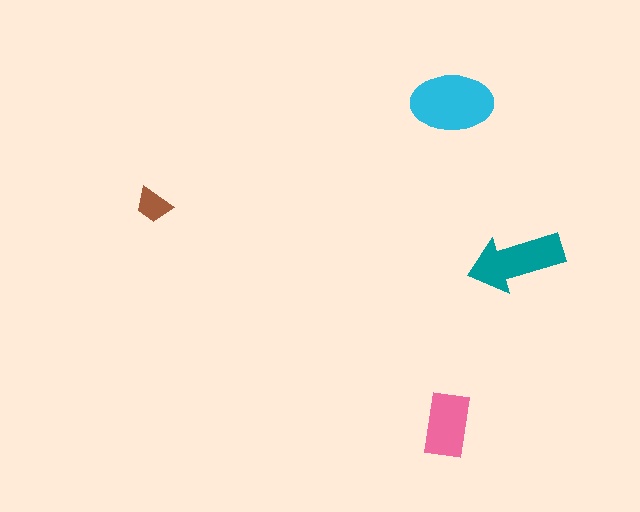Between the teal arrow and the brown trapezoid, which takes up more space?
The teal arrow.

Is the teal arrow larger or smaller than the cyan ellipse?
Smaller.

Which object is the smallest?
The brown trapezoid.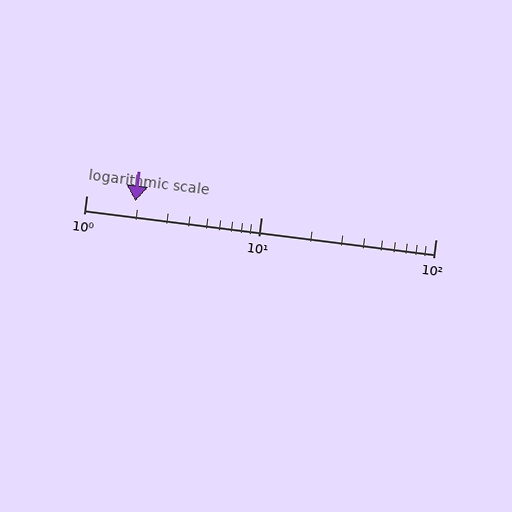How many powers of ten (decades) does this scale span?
The scale spans 2 decades, from 1 to 100.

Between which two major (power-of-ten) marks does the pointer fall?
The pointer is between 1 and 10.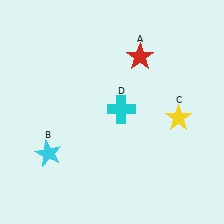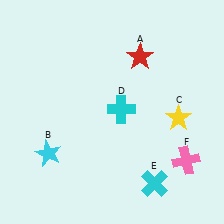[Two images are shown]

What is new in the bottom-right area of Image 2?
A cyan cross (E) was added in the bottom-right area of Image 2.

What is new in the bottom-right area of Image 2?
A pink cross (F) was added in the bottom-right area of Image 2.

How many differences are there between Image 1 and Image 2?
There are 2 differences between the two images.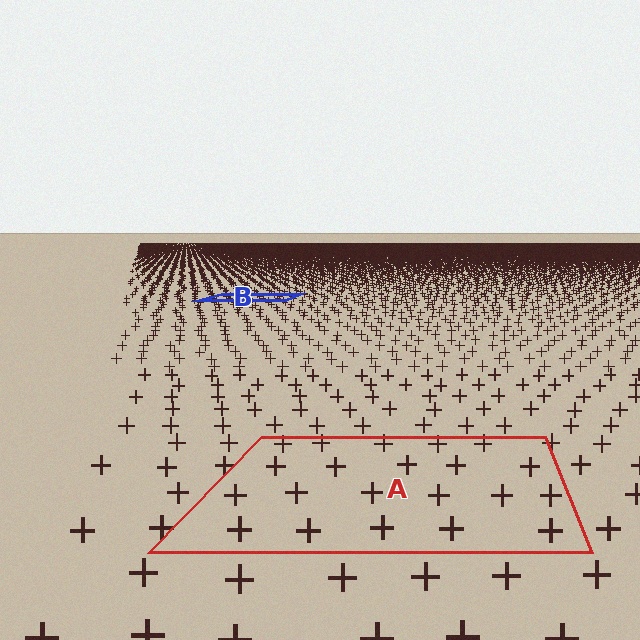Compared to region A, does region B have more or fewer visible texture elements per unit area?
Region B has more texture elements per unit area — they are packed more densely because it is farther away.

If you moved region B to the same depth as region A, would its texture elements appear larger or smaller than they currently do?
They would appear larger. At a closer depth, the same texture elements are projected at a bigger on-screen size.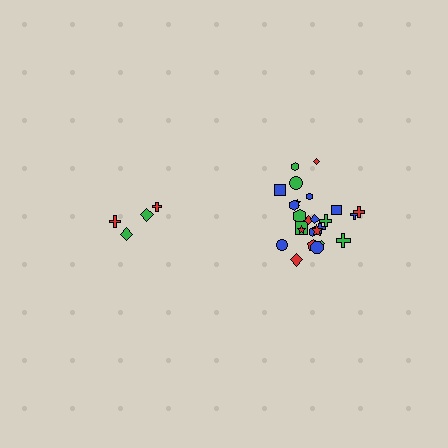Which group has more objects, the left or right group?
The right group.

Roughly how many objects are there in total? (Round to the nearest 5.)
Roughly 30 objects in total.